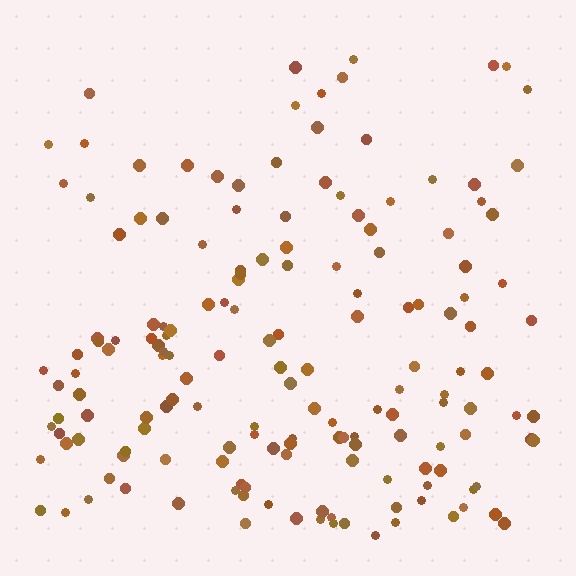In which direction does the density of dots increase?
From top to bottom, with the bottom side densest.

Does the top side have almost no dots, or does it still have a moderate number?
Still a moderate number, just noticeably fewer than the bottom.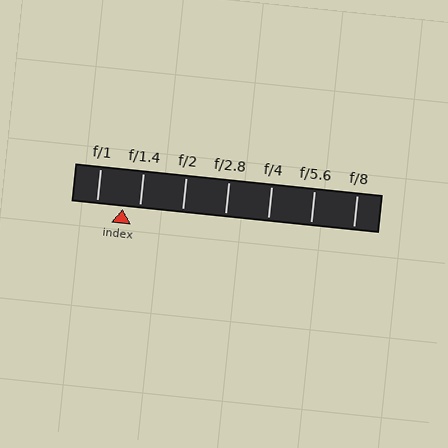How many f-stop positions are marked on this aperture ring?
There are 7 f-stop positions marked.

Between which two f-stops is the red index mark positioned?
The index mark is between f/1 and f/1.4.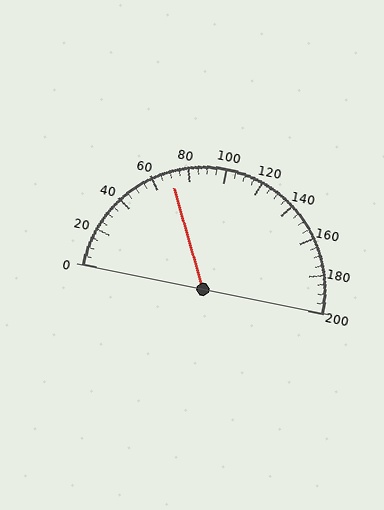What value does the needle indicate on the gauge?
The needle indicates approximately 70.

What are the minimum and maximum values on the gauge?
The gauge ranges from 0 to 200.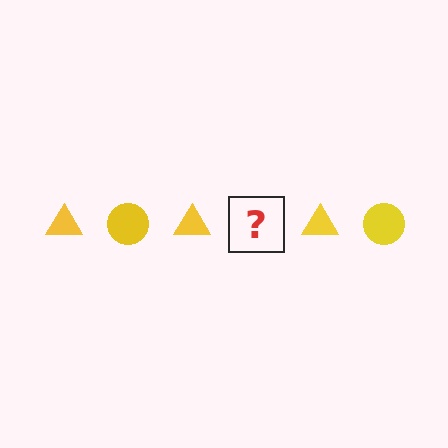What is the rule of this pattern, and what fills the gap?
The rule is that the pattern cycles through triangle, circle shapes in yellow. The gap should be filled with a yellow circle.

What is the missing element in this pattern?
The missing element is a yellow circle.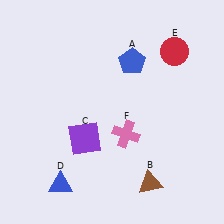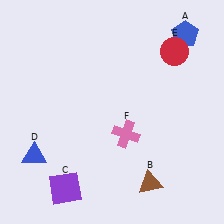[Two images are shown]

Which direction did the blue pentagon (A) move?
The blue pentagon (A) moved right.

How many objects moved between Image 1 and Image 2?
3 objects moved between the two images.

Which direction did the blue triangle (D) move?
The blue triangle (D) moved up.